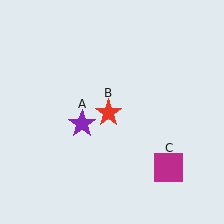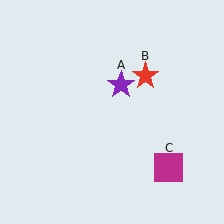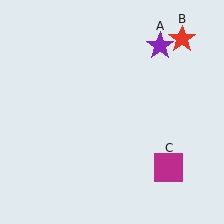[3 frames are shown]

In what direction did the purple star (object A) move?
The purple star (object A) moved up and to the right.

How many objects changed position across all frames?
2 objects changed position: purple star (object A), red star (object B).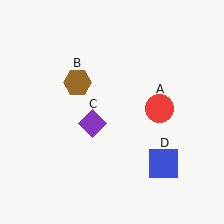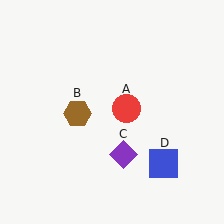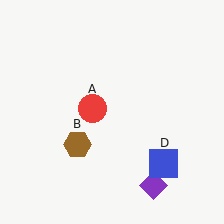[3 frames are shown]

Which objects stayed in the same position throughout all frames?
Blue square (object D) remained stationary.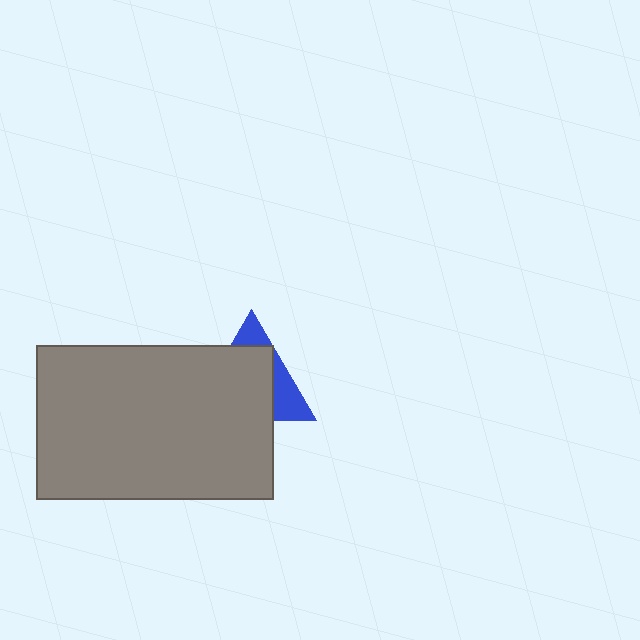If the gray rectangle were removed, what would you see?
You would see the complete blue triangle.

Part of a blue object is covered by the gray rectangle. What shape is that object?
It is a triangle.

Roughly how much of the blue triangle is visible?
A small part of it is visible (roughly 33%).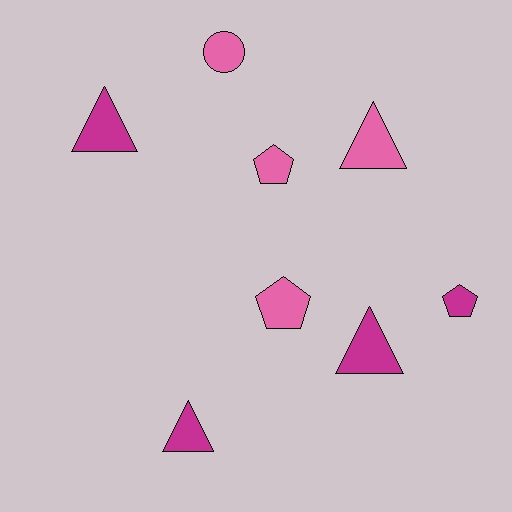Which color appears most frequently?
Pink, with 4 objects.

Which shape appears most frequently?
Triangle, with 4 objects.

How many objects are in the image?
There are 8 objects.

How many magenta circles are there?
There are no magenta circles.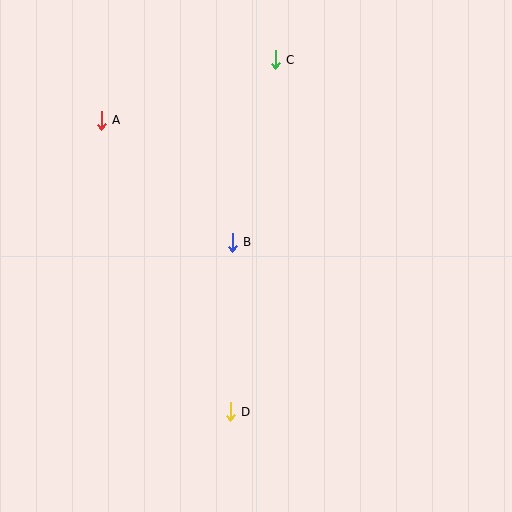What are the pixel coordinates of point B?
Point B is at (232, 242).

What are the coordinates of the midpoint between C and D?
The midpoint between C and D is at (253, 236).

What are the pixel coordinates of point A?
Point A is at (101, 120).